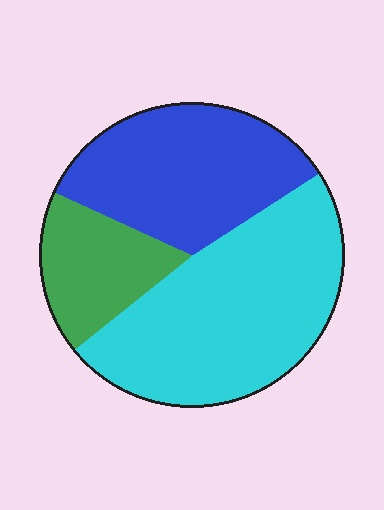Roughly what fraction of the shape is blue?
Blue covers roughly 35% of the shape.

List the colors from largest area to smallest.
From largest to smallest: cyan, blue, green.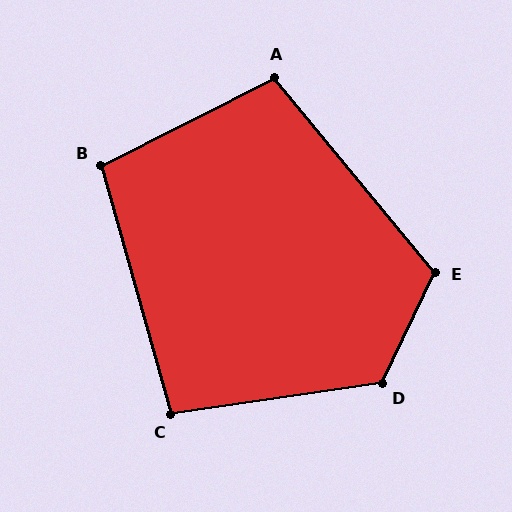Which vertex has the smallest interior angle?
C, at approximately 97 degrees.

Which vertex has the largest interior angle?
D, at approximately 123 degrees.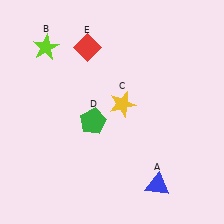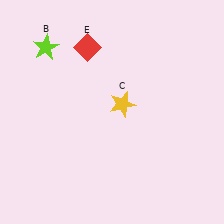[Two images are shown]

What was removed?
The blue triangle (A), the green pentagon (D) were removed in Image 2.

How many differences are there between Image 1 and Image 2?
There are 2 differences between the two images.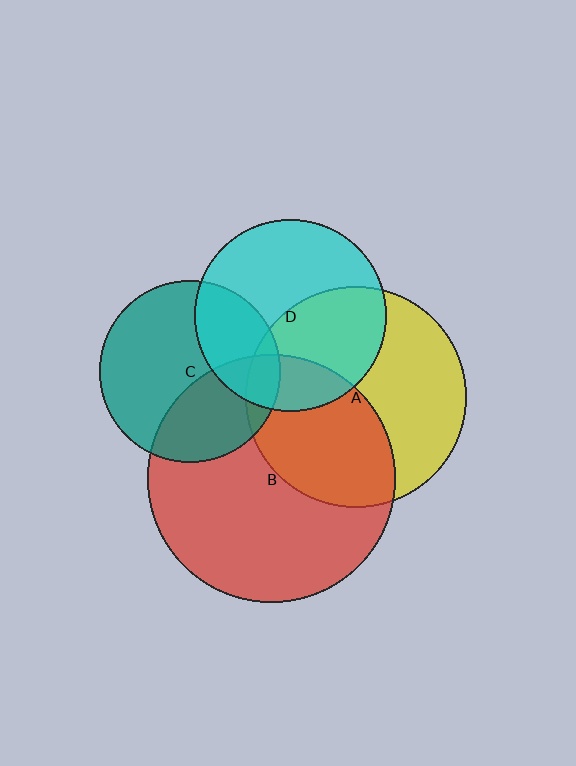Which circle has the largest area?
Circle B (red).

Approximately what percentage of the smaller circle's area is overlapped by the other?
Approximately 30%.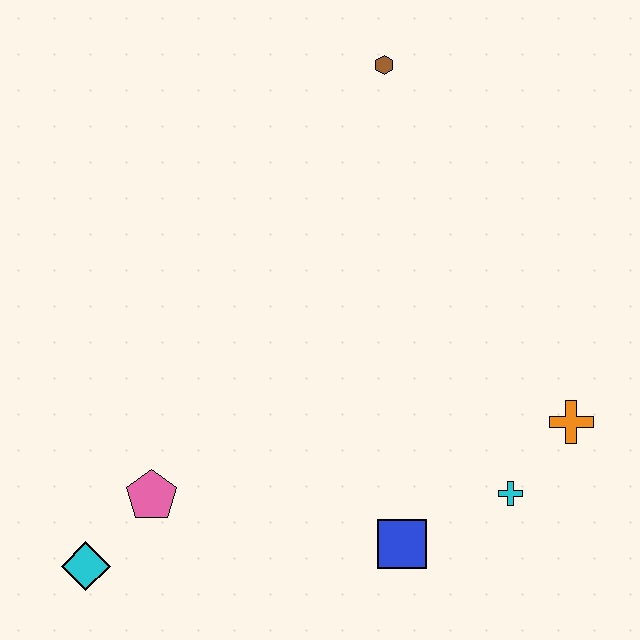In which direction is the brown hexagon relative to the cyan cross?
The brown hexagon is above the cyan cross.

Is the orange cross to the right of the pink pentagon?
Yes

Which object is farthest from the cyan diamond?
The brown hexagon is farthest from the cyan diamond.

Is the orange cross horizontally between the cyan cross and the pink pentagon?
No